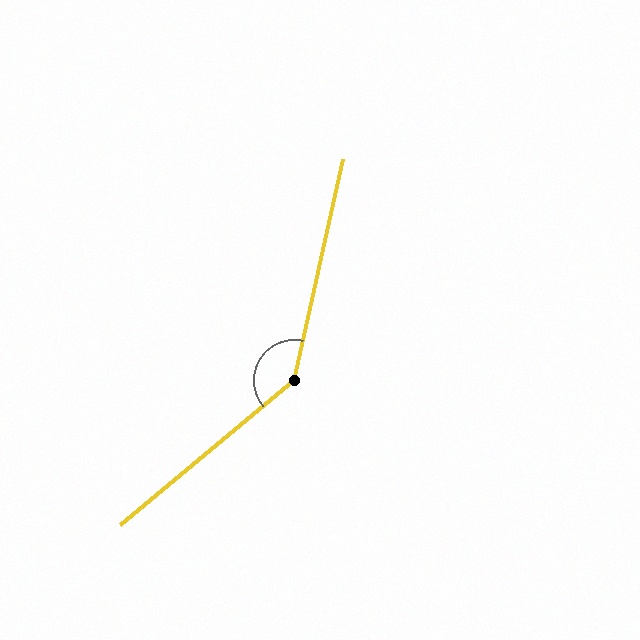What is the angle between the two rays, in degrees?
Approximately 142 degrees.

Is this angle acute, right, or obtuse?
It is obtuse.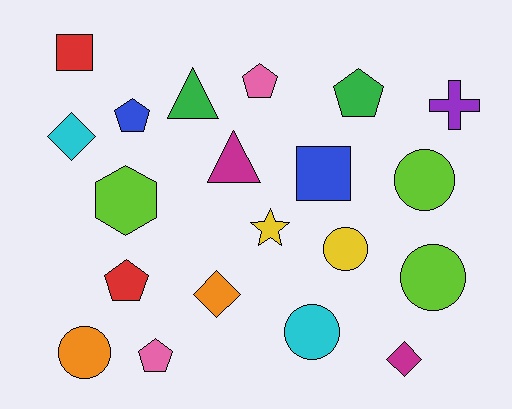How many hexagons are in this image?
There is 1 hexagon.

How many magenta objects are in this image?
There are 2 magenta objects.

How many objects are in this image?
There are 20 objects.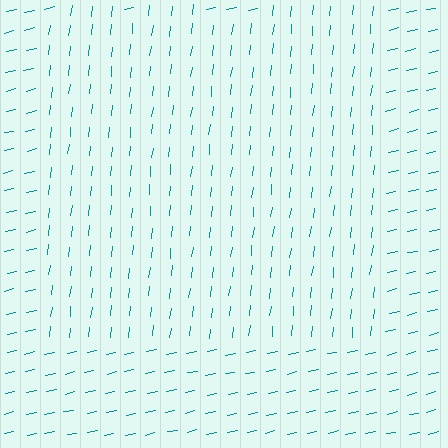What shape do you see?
I see a rectangle.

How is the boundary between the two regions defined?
The boundary is defined purely by a change in line orientation (approximately 71 degrees difference). All lines are the same color and thickness.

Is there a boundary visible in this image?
Yes, there is a texture boundary formed by a change in line orientation.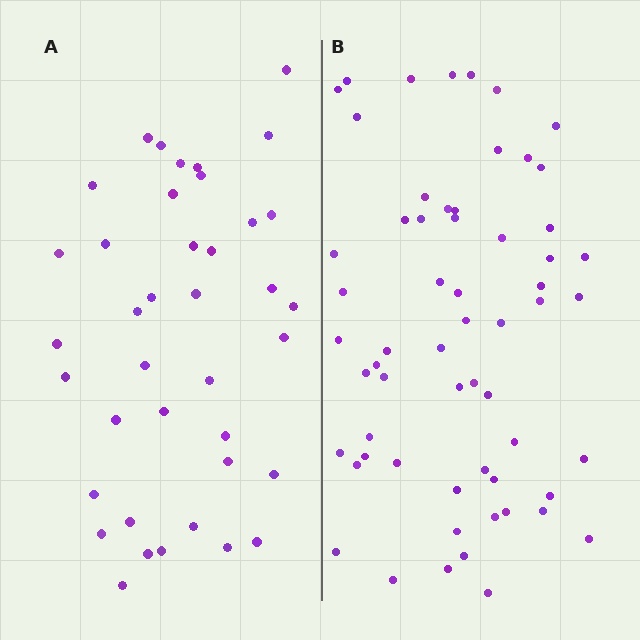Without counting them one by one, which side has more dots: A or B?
Region B (the right region) has more dots.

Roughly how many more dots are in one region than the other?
Region B has approximately 20 more dots than region A.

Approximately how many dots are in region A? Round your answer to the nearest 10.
About 40 dots. (The exact count is 39, which rounds to 40.)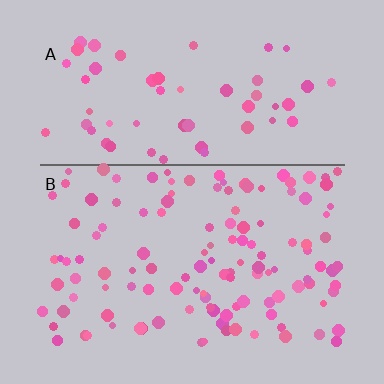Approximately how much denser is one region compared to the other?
Approximately 2.1× — region B over region A.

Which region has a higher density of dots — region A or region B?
B (the bottom).